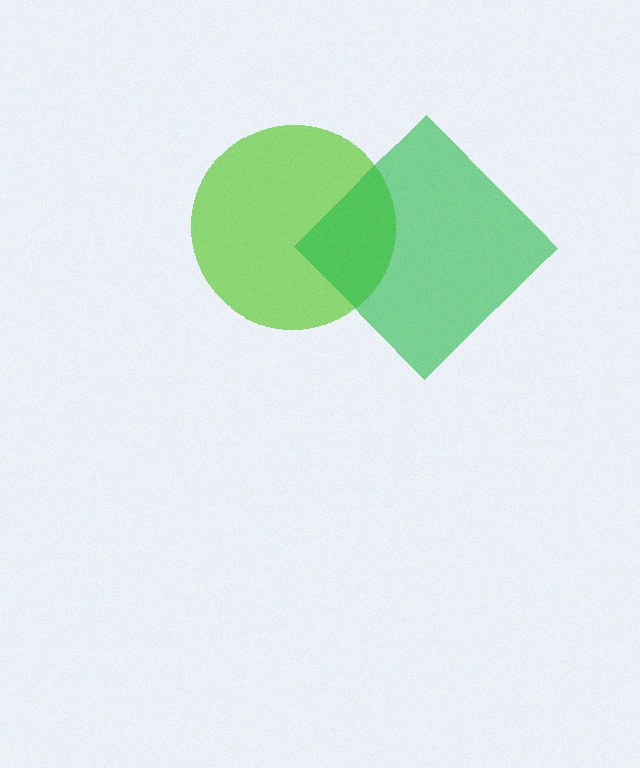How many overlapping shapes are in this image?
There are 2 overlapping shapes in the image.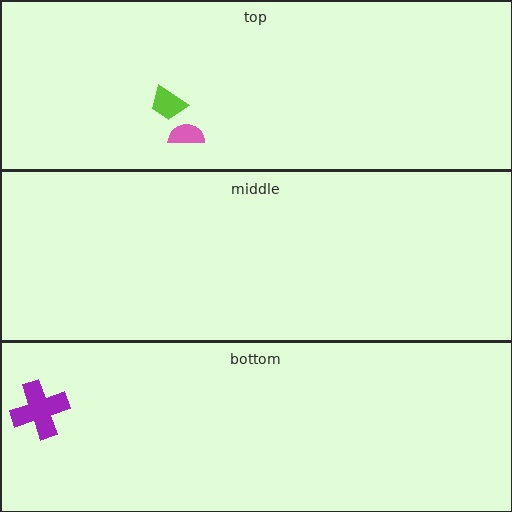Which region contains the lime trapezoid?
The top region.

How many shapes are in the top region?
2.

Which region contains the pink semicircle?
The top region.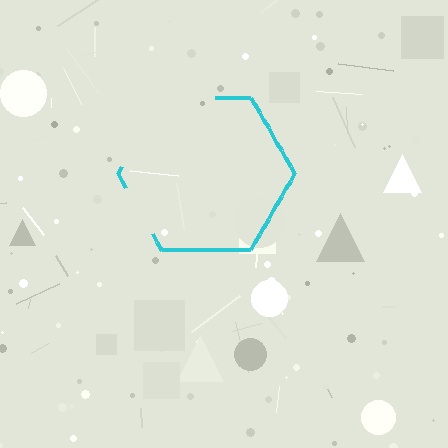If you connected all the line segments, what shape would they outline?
They would outline a hexagon.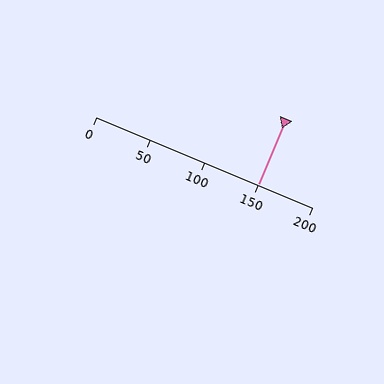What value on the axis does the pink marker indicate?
The marker indicates approximately 150.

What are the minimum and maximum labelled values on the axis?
The axis runs from 0 to 200.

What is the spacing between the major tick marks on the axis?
The major ticks are spaced 50 apart.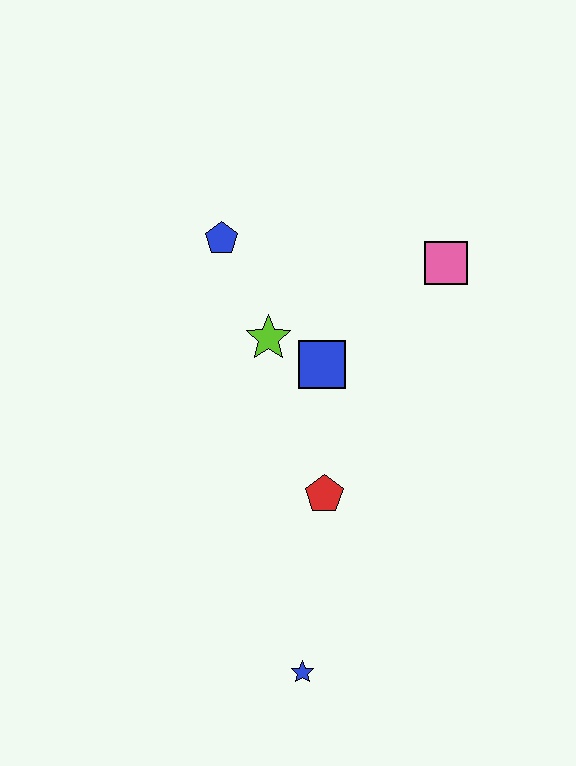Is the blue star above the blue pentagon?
No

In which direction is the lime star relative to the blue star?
The lime star is above the blue star.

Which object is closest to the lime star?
The blue square is closest to the lime star.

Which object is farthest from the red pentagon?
The blue pentagon is farthest from the red pentagon.